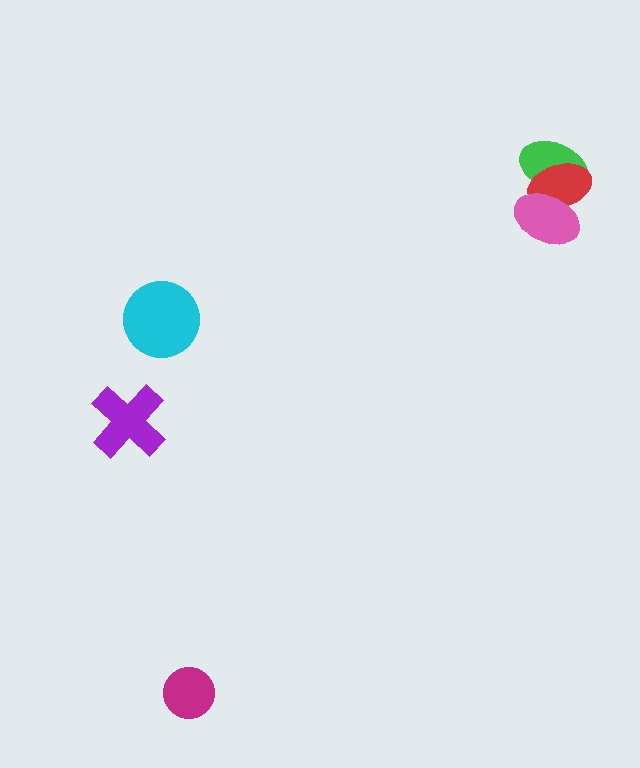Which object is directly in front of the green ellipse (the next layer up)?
The red ellipse is directly in front of the green ellipse.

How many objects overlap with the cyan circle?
0 objects overlap with the cyan circle.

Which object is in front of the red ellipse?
The pink ellipse is in front of the red ellipse.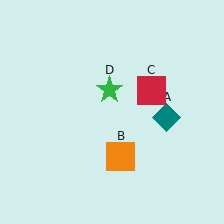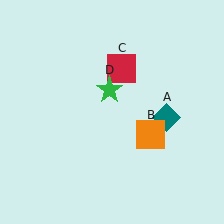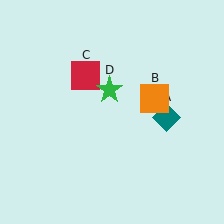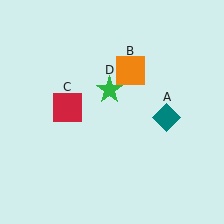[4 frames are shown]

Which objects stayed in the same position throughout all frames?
Teal diamond (object A) and green star (object D) remained stationary.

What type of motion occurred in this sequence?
The orange square (object B), red square (object C) rotated counterclockwise around the center of the scene.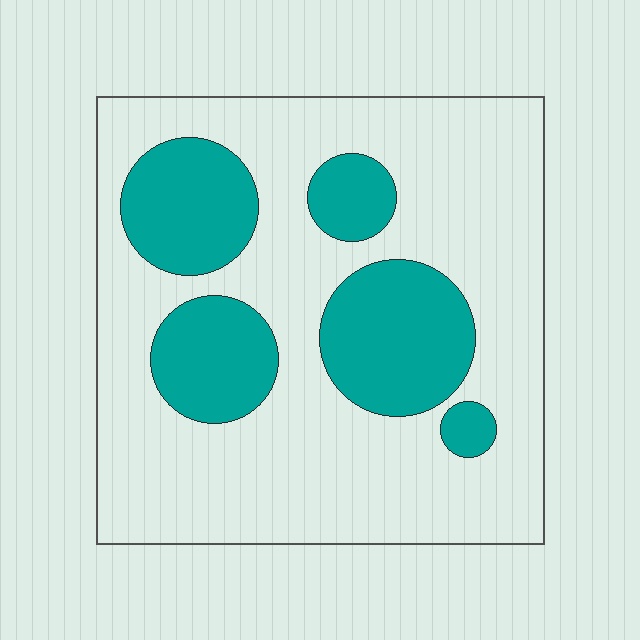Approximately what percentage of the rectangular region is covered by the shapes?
Approximately 30%.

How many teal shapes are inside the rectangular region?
5.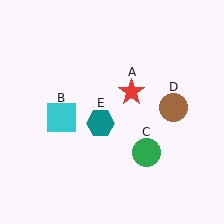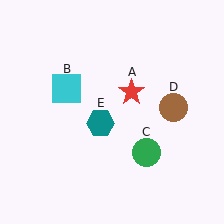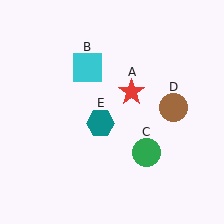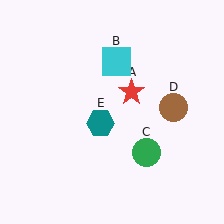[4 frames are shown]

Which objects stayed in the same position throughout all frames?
Red star (object A) and green circle (object C) and brown circle (object D) and teal hexagon (object E) remained stationary.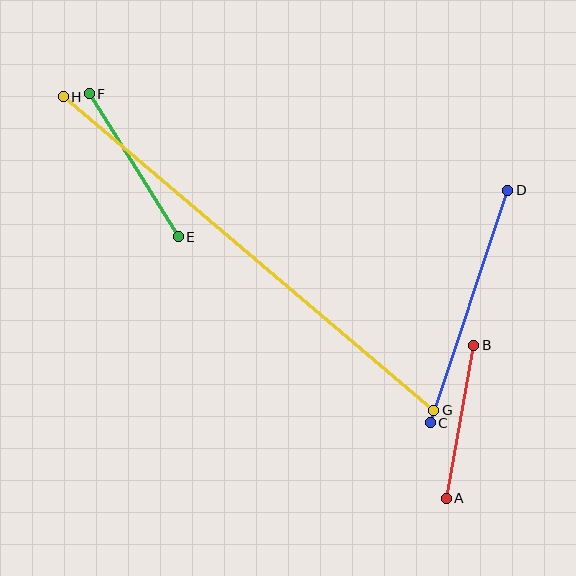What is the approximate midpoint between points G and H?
The midpoint is at approximately (249, 253) pixels.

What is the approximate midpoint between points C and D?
The midpoint is at approximately (469, 307) pixels.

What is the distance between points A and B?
The distance is approximately 156 pixels.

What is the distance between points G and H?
The distance is approximately 486 pixels.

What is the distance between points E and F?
The distance is approximately 168 pixels.